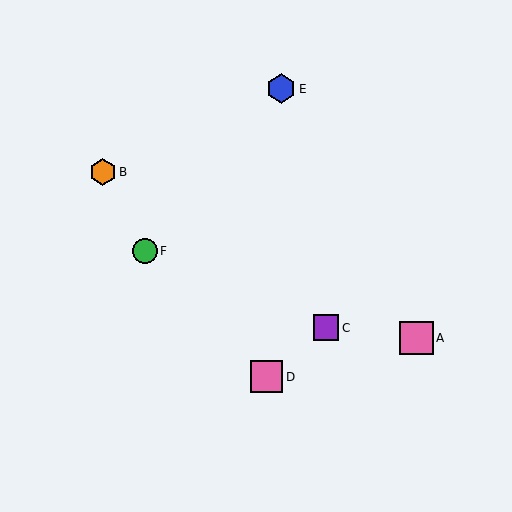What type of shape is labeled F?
Shape F is a green circle.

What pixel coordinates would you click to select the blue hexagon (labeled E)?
Click at (281, 89) to select the blue hexagon E.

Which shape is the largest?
The pink square (labeled A) is the largest.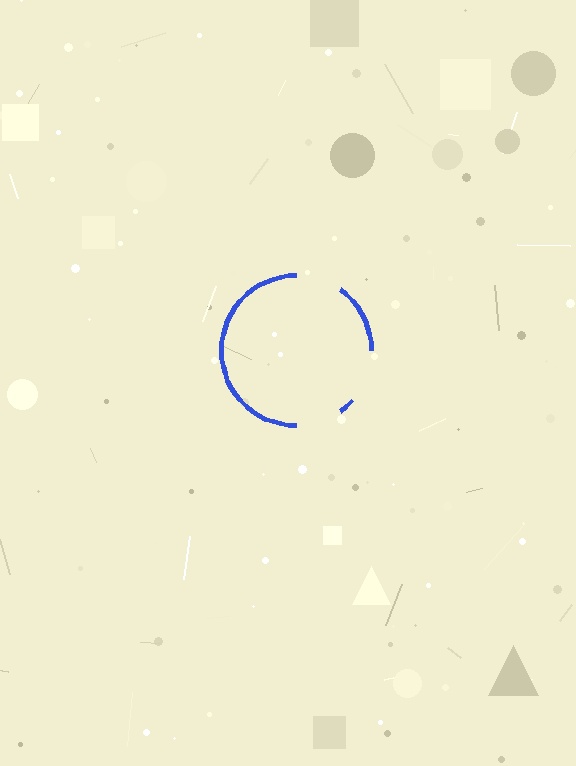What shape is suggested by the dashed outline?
The dashed outline suggests a circle.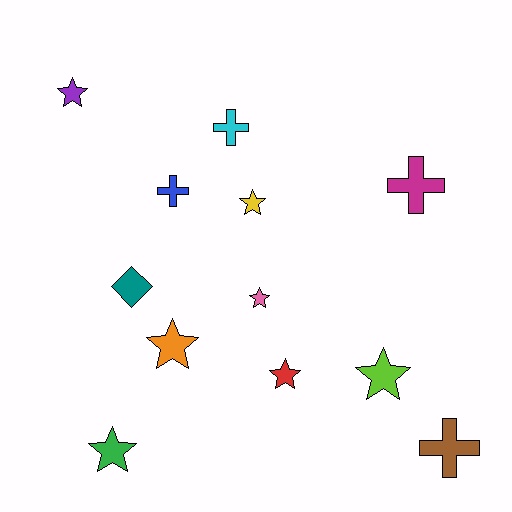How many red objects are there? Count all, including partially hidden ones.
There is 1 red object.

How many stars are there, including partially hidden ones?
There are 7 stars.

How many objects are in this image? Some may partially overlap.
There are 12 objects.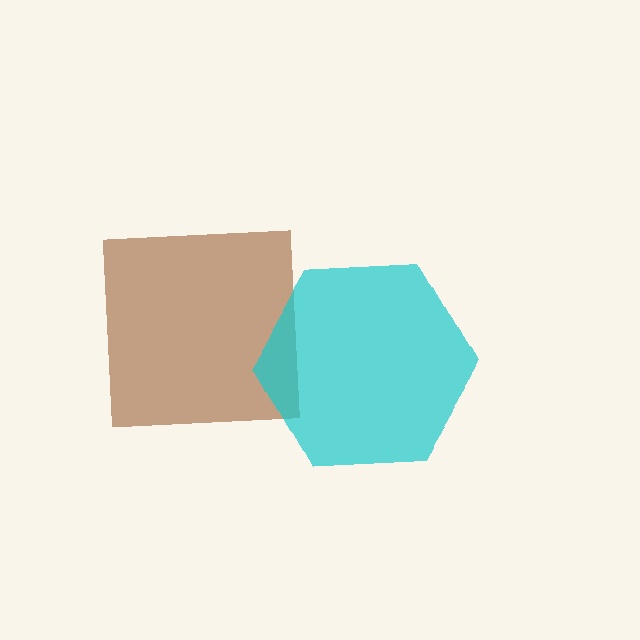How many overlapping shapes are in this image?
There are 2 overlapping shapes in the image.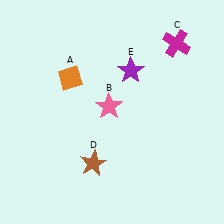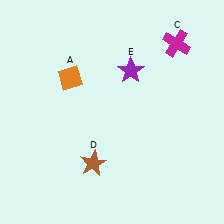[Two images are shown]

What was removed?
The pink star (B) was removed in Image 2.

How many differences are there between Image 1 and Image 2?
There is 1 difference between the two images.